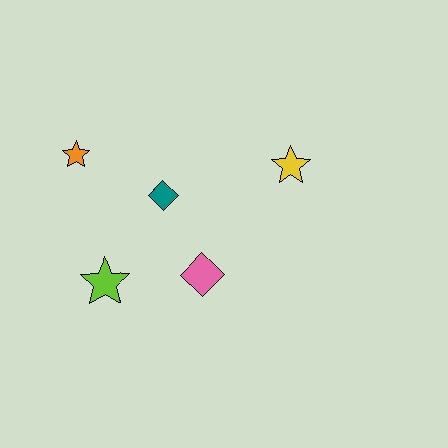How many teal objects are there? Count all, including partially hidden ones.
There is 1 teal object.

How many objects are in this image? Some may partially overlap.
There are 5 objects.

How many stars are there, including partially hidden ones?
There are 3 stars.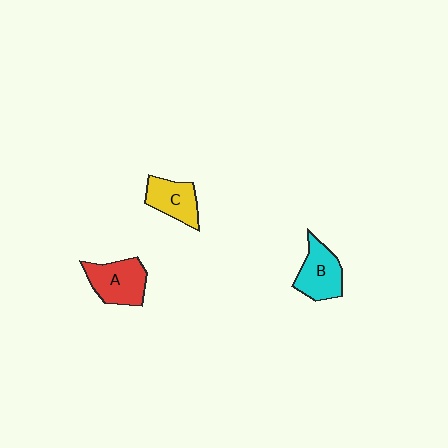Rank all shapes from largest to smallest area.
From largest to smallest: A (red), B (cyan), C (yellow).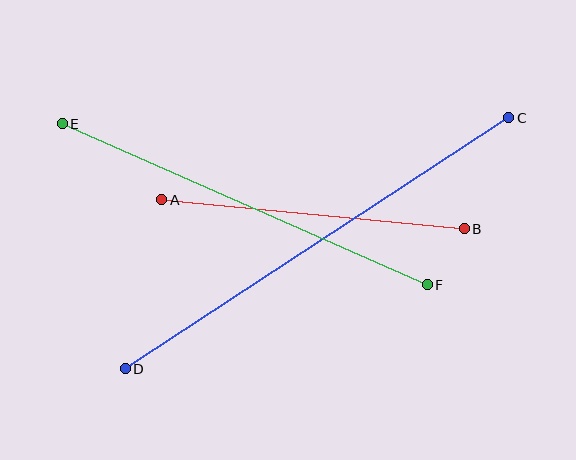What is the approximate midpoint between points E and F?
The midpoint is at approximately (245, 204) pixels.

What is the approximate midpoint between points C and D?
The midpoint is at approximately (317, 243) pixels.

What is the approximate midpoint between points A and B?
The midpoint is at approximately (313, 214) pixels.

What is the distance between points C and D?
The distance is approximately 459 pixels.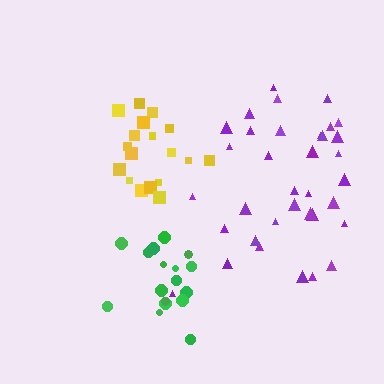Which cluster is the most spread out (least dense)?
Purple.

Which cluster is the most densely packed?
Yellow.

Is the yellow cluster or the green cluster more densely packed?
Yellow.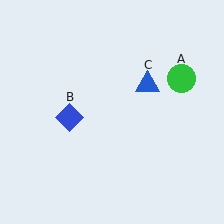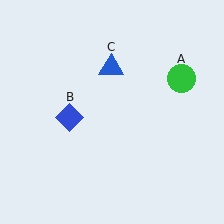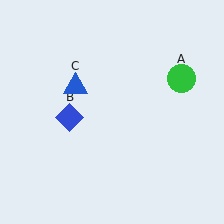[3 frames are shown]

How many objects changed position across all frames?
1 object changed position: blue triangle (object C).